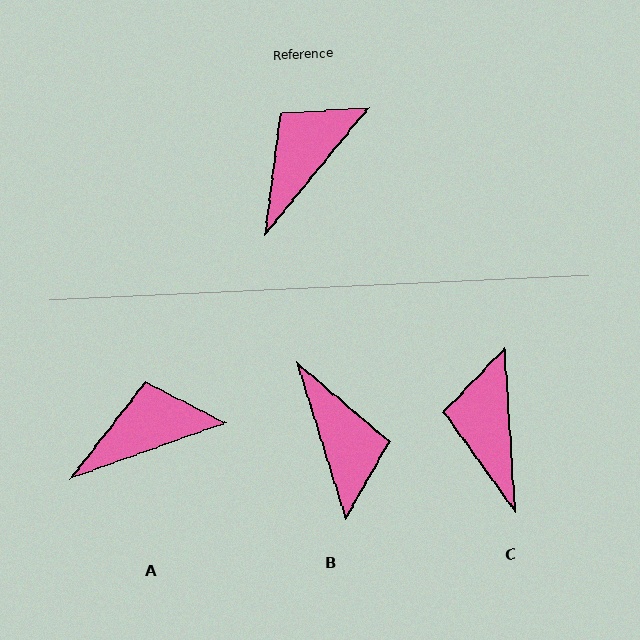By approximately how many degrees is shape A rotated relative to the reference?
Approximately 31 degrees clockwise.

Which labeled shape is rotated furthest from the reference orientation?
B, about 123 degrees away.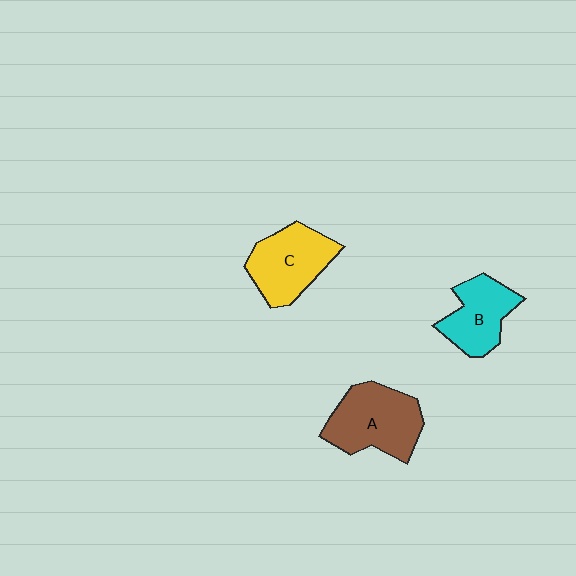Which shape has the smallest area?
Shape B (cyan).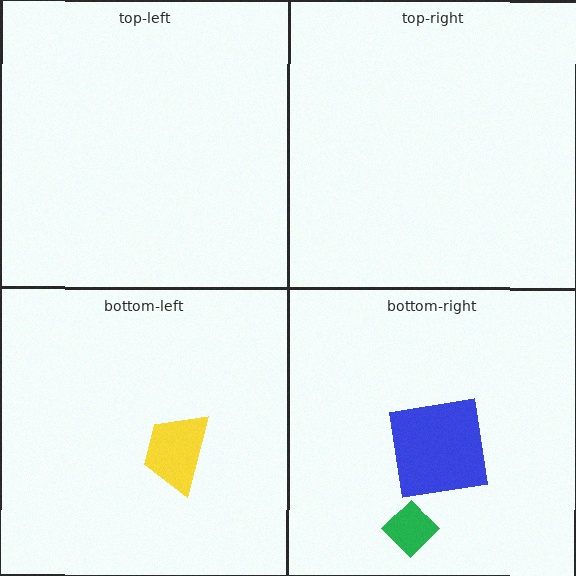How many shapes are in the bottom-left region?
1.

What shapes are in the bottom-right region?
The green diamond, the blue square.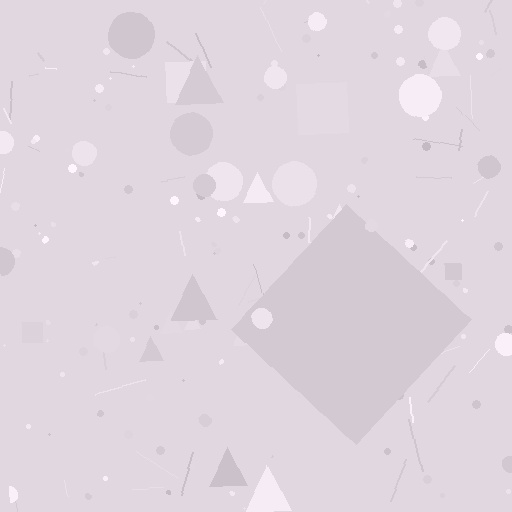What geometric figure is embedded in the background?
A diamond is embedded in the background.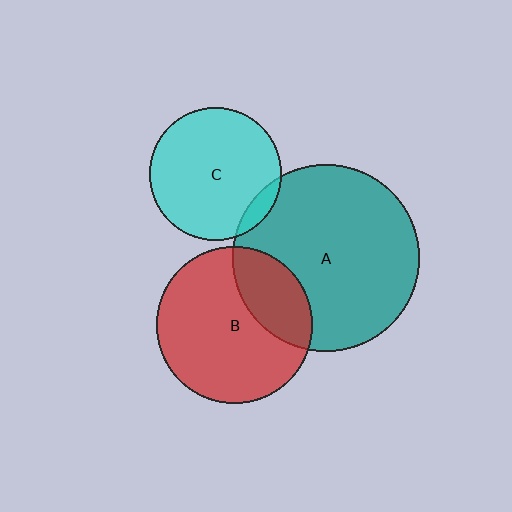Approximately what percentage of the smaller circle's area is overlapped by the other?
Approximately 10%.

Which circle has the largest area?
Circle A (teal).